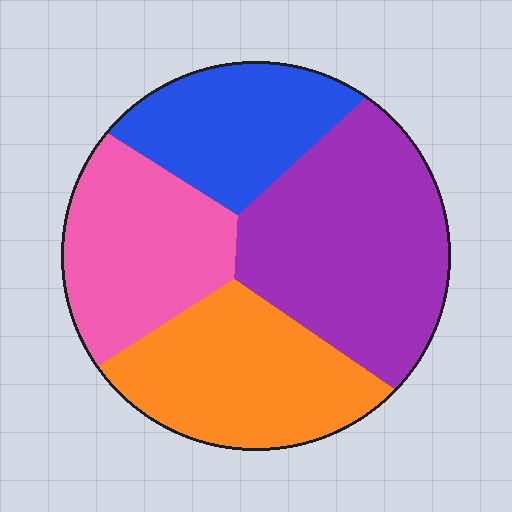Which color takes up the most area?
Purple, at roughly 35%.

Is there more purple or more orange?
Purple.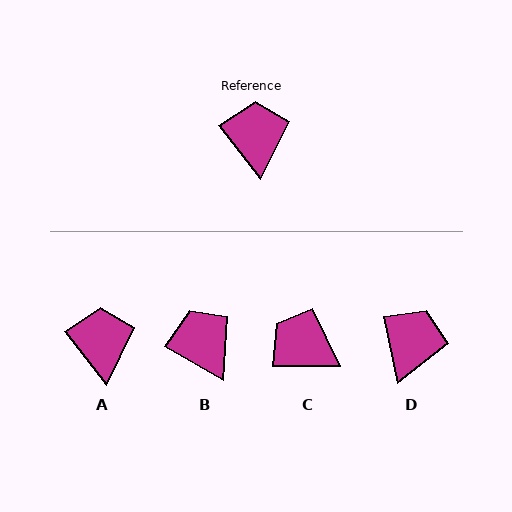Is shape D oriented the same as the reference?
No, it is off by about 25 degrees.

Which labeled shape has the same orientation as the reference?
A.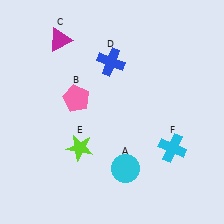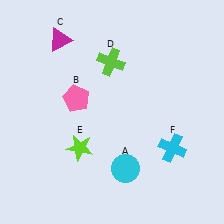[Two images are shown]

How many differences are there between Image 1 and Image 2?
There is 1 difference between the two images.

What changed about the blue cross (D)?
In Image 1, D is blue. In Image 2, it changed to lime.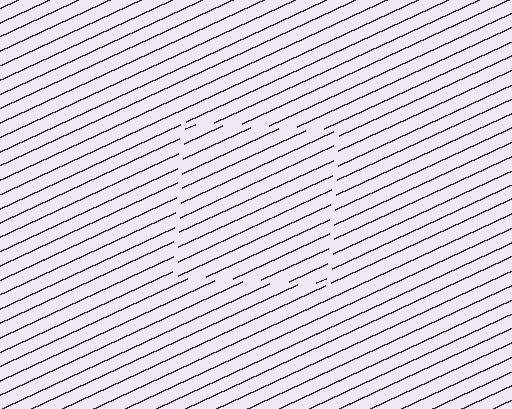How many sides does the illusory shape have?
4 sides — the line-ends trace a square.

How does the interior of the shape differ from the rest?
The interior of the shape contains the same grating, shifted by half a period — the contour is defined by the phase discontinuity where line-ends from the inner and outer gratings abut.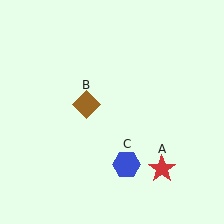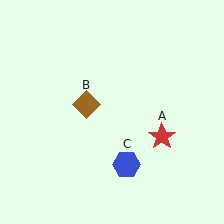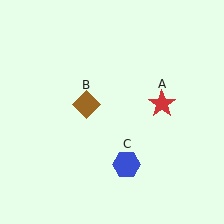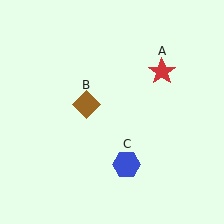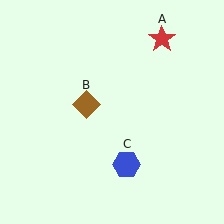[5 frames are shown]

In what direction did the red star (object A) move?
The red star (object A) moved up.